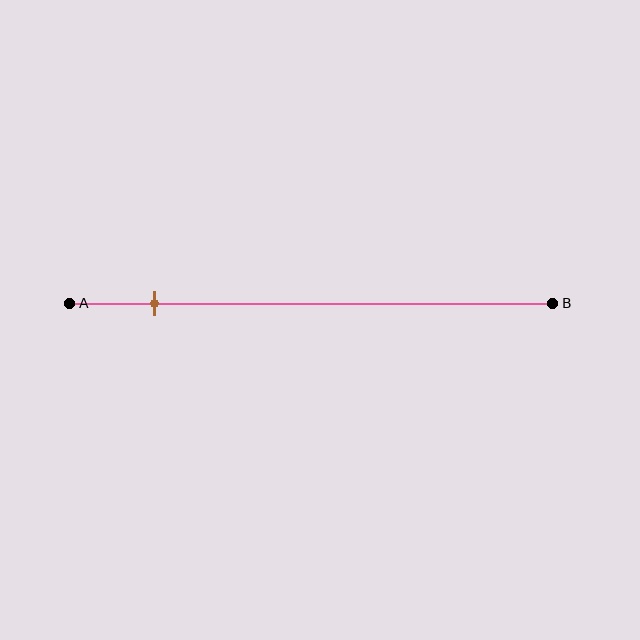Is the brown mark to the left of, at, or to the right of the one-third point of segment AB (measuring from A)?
The brown mark is to the left of the one-third point of segment AB.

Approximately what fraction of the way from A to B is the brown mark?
The brown mark is approximately 20% of the way from A to B.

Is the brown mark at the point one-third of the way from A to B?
No, the mark is at about 20% from A, not at the 33% one-third point.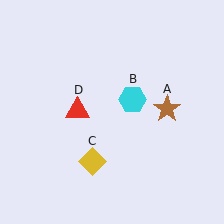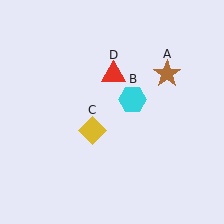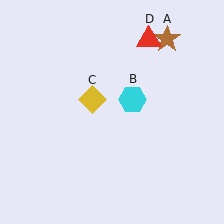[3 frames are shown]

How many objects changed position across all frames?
3 objects changed position: brown star (object A), yellow diamond (object C), red triangle (object D).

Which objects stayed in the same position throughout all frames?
Cyan hexagon (object B) remained stationary.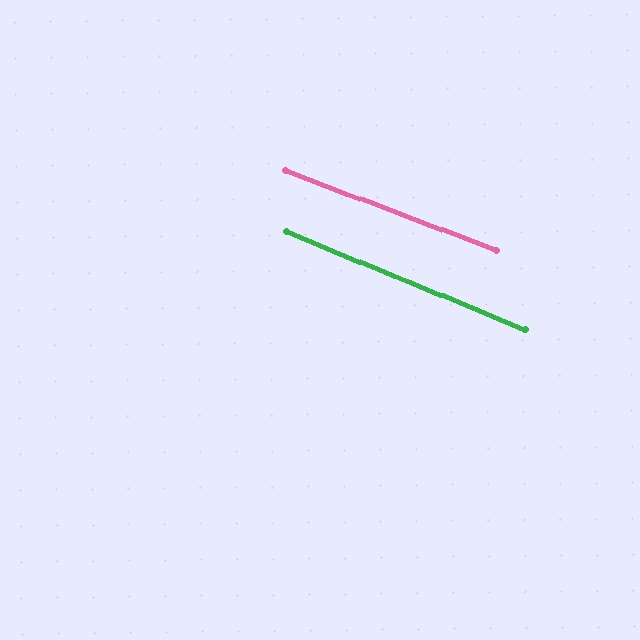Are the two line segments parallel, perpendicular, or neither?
Parallel — their directions differ by only 1.6°.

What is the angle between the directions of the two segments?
Approximately 2 degrees.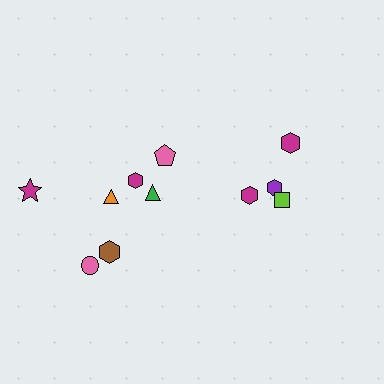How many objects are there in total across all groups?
There are 11 objects.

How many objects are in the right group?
There are 4 objects.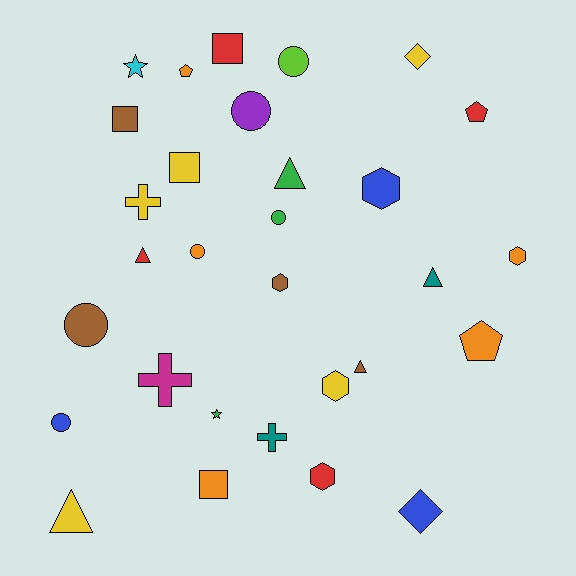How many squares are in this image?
There are 4 squares.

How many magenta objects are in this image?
There is 1 magenta object.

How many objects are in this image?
There are 30 objects.